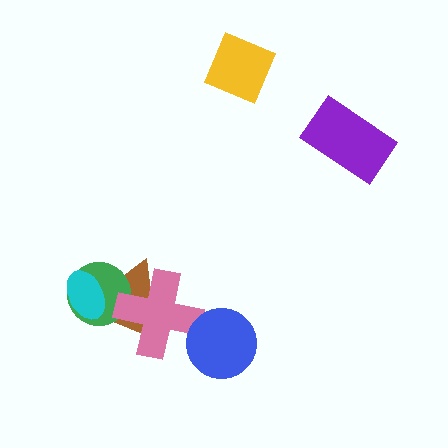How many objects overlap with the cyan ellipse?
2 objects overlap with the cyan ellipse.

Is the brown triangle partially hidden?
Yes, it is partially covered by another shape.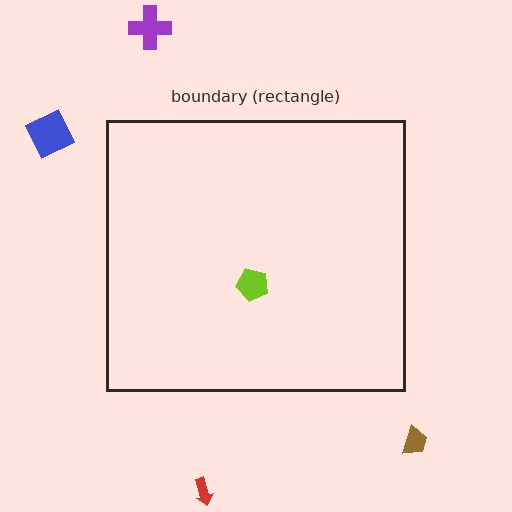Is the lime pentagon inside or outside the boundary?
Inside.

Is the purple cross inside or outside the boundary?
Outside.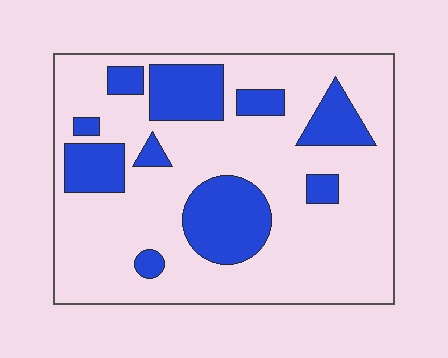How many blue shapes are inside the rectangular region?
10.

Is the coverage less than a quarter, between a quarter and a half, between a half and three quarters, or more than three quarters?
Between a quarter and a half.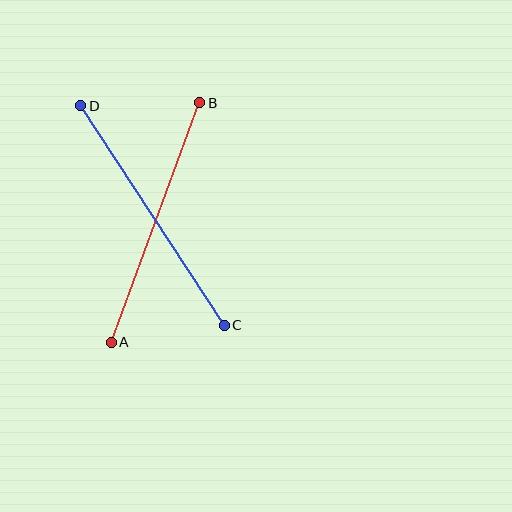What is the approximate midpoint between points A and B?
The midpoint is at approximately (156, 223) pixels.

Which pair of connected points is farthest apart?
Points C and D are farthest apart.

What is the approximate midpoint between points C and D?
The midpoint is at approximately (152, 216) pixels.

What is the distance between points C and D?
The distance is approximately 262 pixels.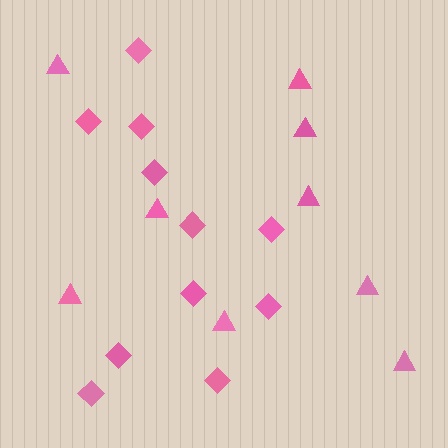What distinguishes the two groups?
There are 2 groups: one group of diamonds (11) and one group of triangles (9).